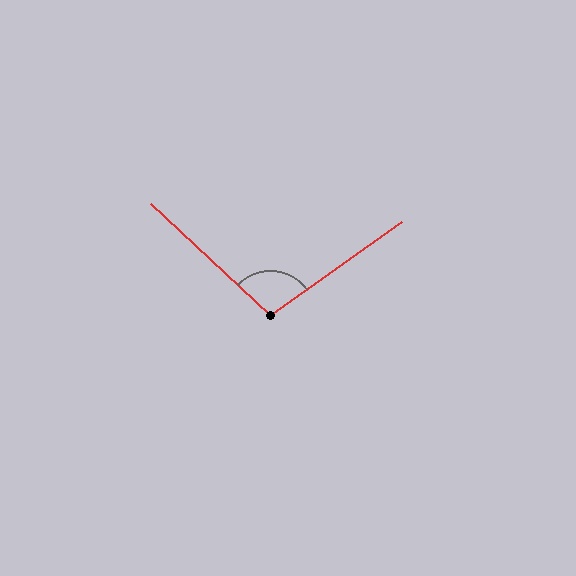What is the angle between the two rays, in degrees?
Approximately 102 degrees.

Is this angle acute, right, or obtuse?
It is obtuse.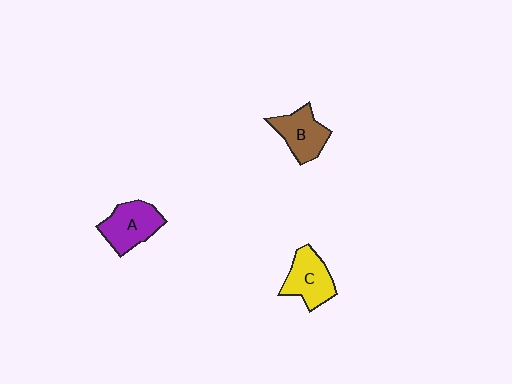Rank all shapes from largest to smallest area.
From largest to smallest: A (purple), C (yellow), B (brown).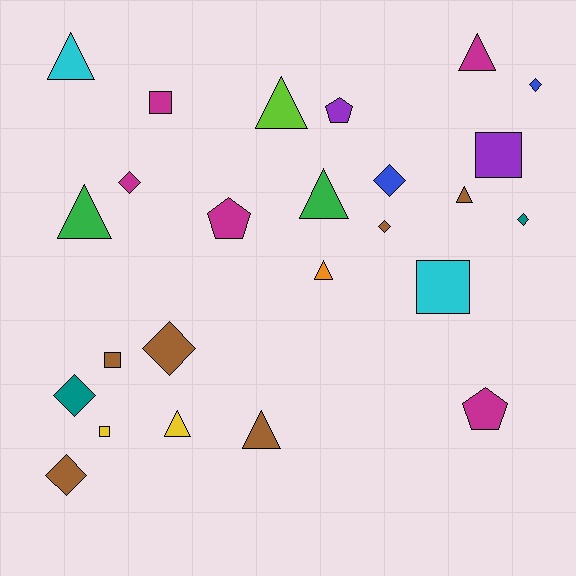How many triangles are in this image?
There are 9 triangles.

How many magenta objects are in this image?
There are 5 magenta objects.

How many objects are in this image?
There are 25 objects.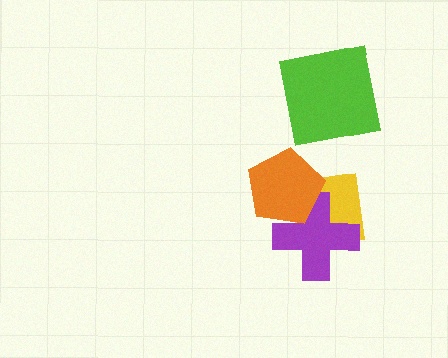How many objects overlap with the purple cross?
2 objects overlap with the purple cross.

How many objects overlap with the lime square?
0 objects overlap with the lime square.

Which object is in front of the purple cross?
The orange pentagon is in front of the purple cross.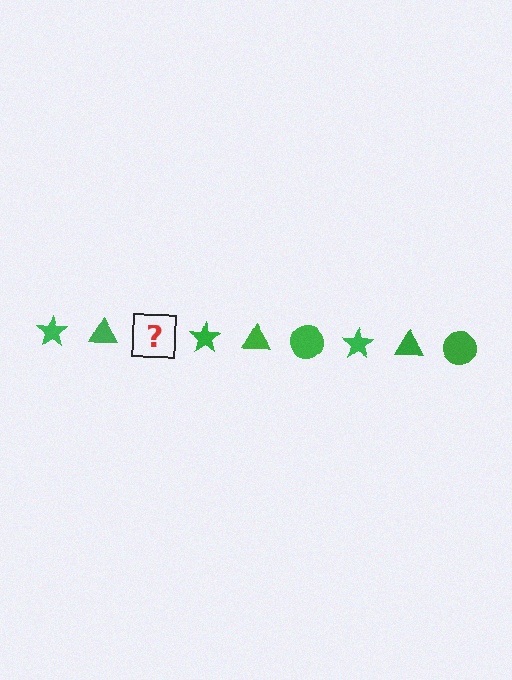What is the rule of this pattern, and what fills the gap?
The rule is that the pattern cycles through star, triangle, circle shapes in green. The gap should be filled with a green circle.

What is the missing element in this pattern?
The missing element is a green circle.